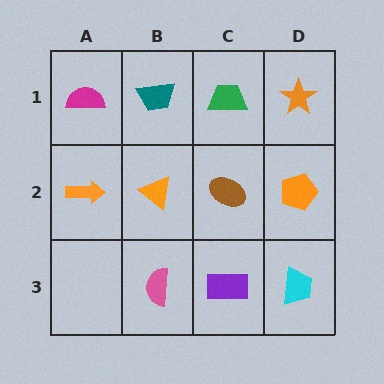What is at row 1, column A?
A magenta semicircle.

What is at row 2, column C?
A brown ellipse.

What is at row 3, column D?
A cyan trapezoid.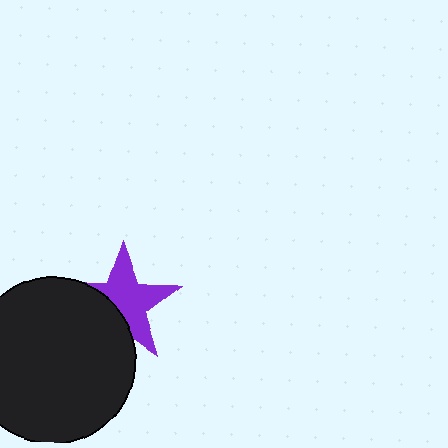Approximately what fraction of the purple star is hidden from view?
Roughly 36% of the purple star is hidden behind the black circle.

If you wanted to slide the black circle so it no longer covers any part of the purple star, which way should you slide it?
Slide it toward the lower-left — that is the most direct way to separate the two shapes.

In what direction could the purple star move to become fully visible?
The purple star could move toward the upper-right. That would shift it out from behind the black circle entirely.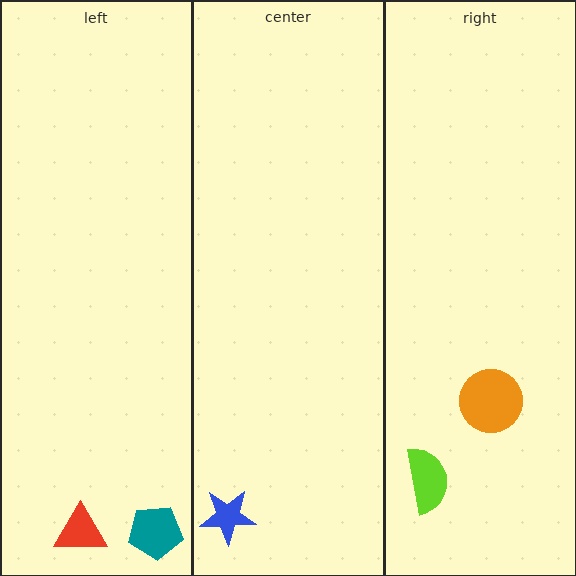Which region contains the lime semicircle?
The right region.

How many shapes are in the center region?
1.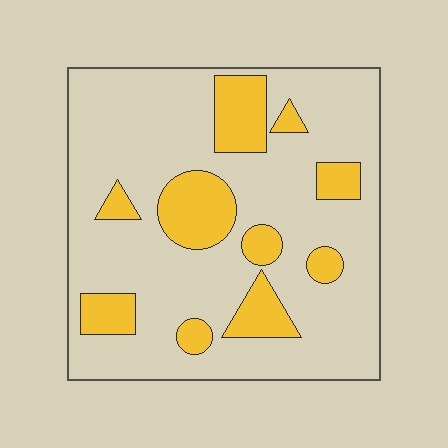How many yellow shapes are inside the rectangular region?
10.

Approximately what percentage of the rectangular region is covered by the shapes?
Approximately 20%.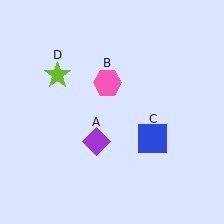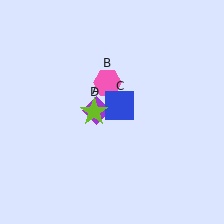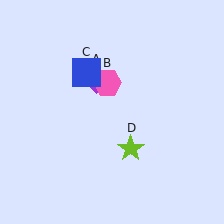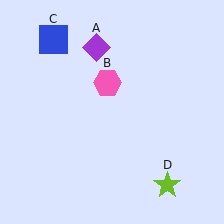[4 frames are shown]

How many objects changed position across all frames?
3 objects changed position: purple diamond (object A), blue square (object C), lime star (object D).